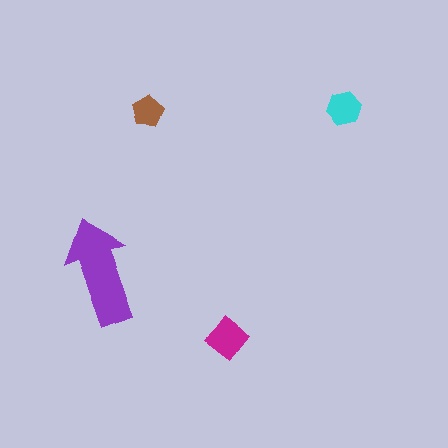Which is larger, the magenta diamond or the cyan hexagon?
The magenta diamond.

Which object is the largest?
The purple arrow.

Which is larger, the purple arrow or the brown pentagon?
The purple arrow.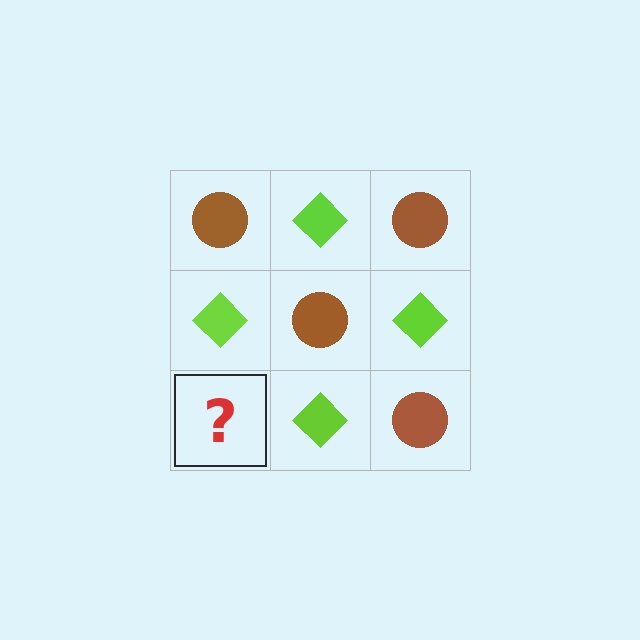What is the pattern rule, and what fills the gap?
The rule is that it alternates brown circle and lime diamond in a checkerboard pattern. The gap should be filled with a brown circle.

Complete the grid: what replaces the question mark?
The question mark should be replaced with a brown circle.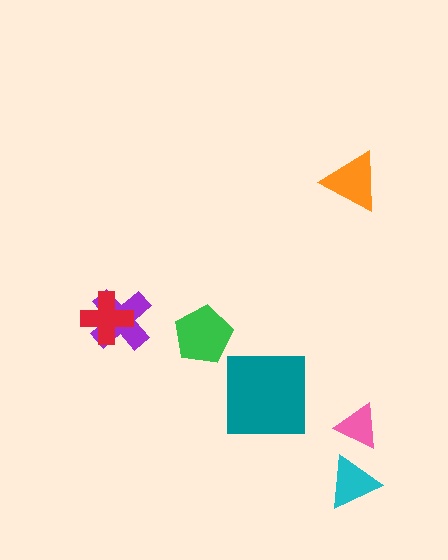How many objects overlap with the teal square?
0 objects overlap with the teal square.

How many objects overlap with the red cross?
1 object overlaps with the red cross.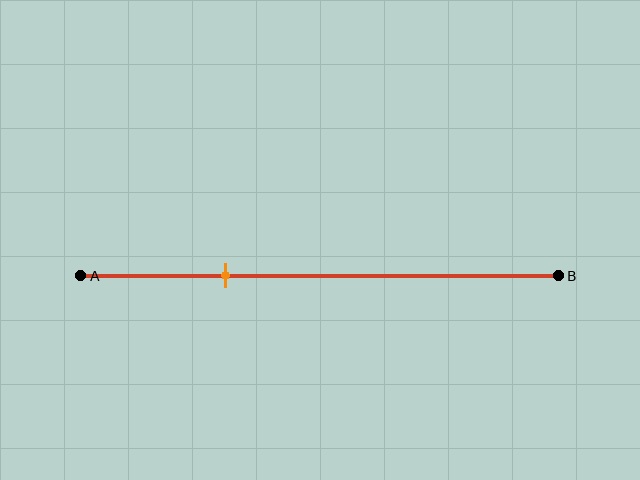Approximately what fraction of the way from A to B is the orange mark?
The orange mark is approximately 30% of the way from A to B.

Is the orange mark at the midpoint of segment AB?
No, the mark is at about 30% from A, not at the 50% midpoint.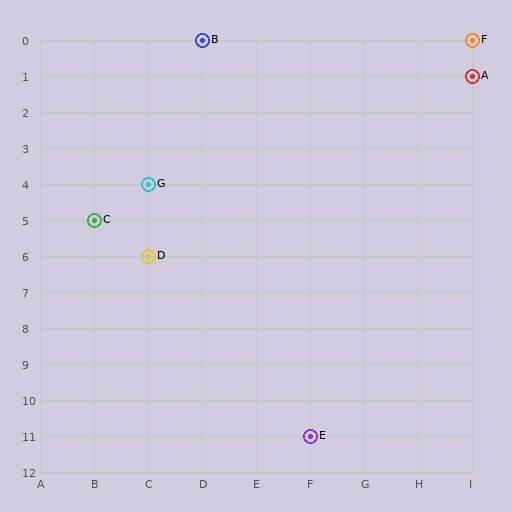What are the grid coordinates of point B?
Point B is at grid coordinates (D, 0).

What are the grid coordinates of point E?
Point E is at grid coordinates (F, 11).